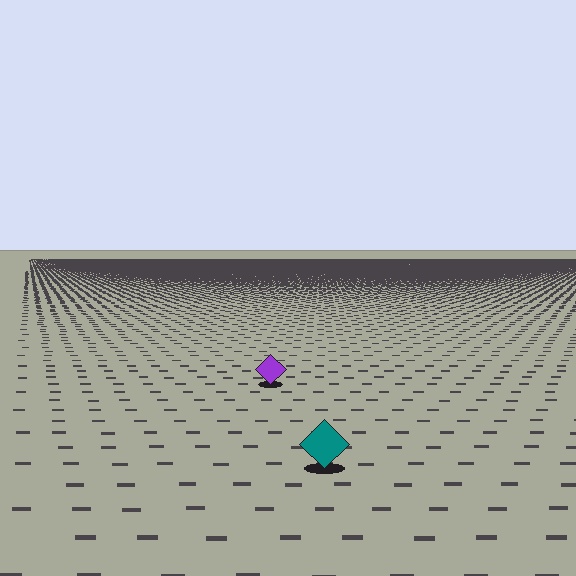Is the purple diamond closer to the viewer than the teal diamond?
No. The teal diamond is closer — you can tell from the texture gradient: the ground texture is coarser near it.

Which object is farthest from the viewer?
The purple diamond is farthest from the viewer. It appears smaller and the ground texture around it is denser.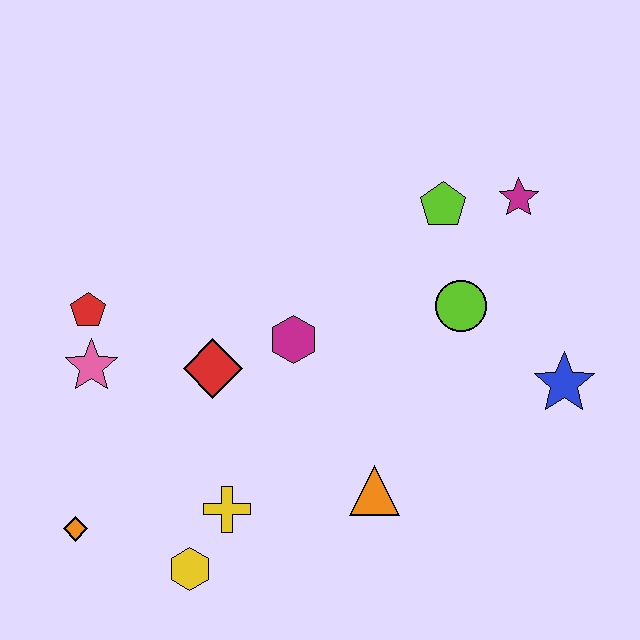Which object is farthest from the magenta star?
The orange diamond is farthest from the magenta star.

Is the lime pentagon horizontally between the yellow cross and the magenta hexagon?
No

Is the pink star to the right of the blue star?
No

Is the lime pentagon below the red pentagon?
No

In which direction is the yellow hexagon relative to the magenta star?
The yellow hexagon is below the magenta star.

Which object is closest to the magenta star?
The lime pentagon is closest to the magenta star.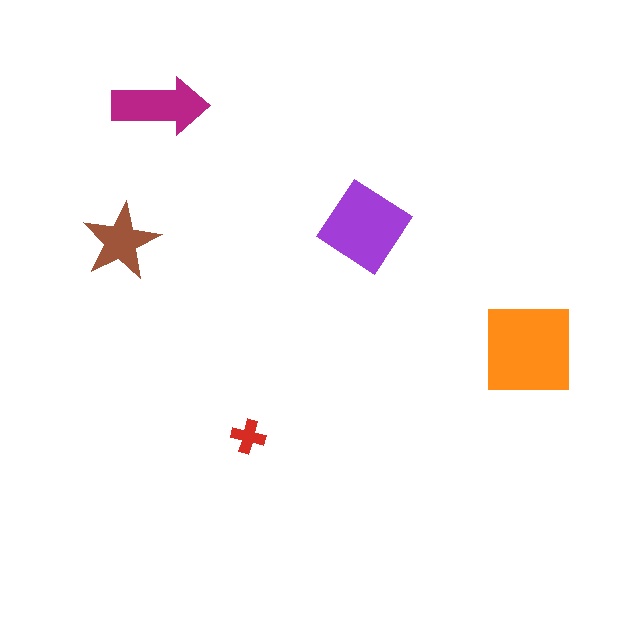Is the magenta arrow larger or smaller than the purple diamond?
Smaller.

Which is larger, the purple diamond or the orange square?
The orange square.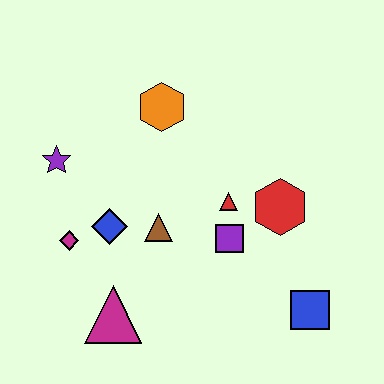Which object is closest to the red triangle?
The purple square is closest to the red triangle.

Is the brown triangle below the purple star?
Yes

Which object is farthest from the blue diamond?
The blue square is farthest from the blue diamond.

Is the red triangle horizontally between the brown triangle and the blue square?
Yes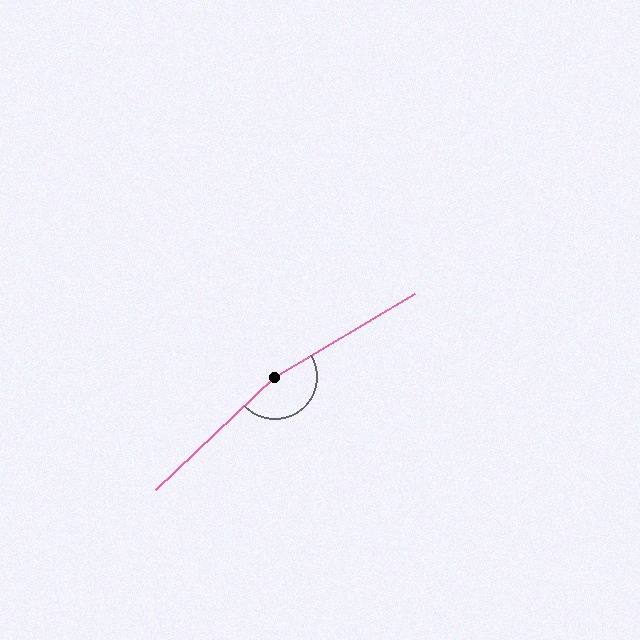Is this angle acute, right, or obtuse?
It is obtuse.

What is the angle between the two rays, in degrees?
Approximately 167 degrees.